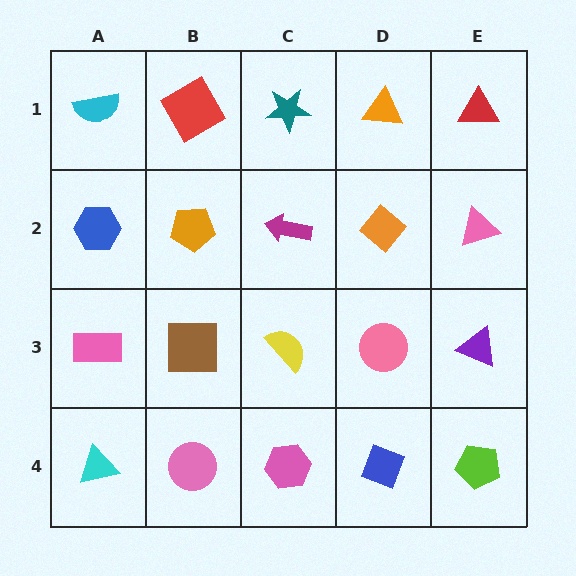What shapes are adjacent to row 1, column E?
A pink triangle (row 2, column E), an orange triangle (row 1, column D).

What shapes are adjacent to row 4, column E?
A purple triangle (row 3, column E), a blue diamond (row 4, column D).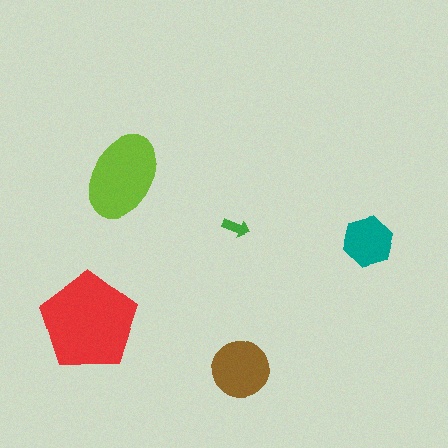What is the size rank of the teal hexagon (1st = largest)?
4th.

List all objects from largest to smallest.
The red pentagon, the lime ellipse, the brown circle, the teal hexagon, the green arrow.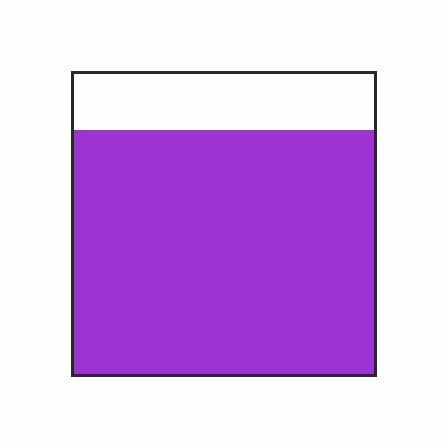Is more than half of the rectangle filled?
Yes.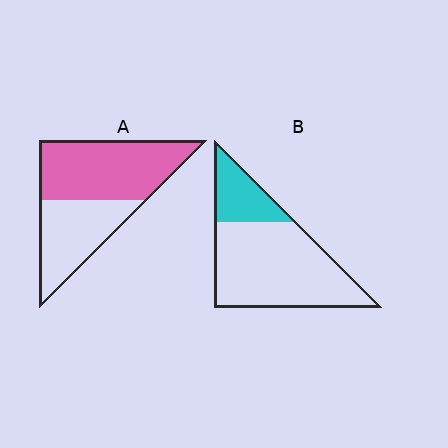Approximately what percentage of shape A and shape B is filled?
A is approximately 60% and B is approximately 25%.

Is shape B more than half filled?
No.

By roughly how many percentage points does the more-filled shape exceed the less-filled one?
By roughly 35 percentage points (A over B).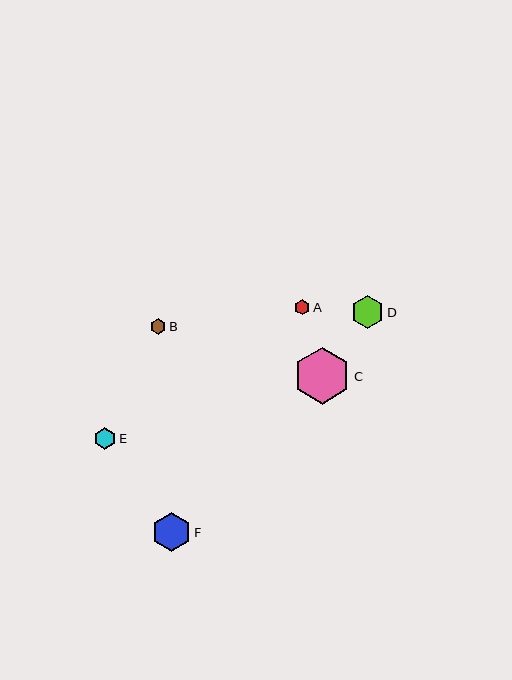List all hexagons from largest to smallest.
From largest to smallest: C, F, D, E, A, B.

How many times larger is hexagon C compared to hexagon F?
Hexagon C is approximately 1.5 times the size of hexagon F.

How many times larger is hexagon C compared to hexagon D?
Hexagon C is approximately 1.7 times the size of hexagon D.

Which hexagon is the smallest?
Hexagon B is the smallest with a size of approximately 15 pixels.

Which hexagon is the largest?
Hexagon C is the largest with a size of approximately 57 pixels.